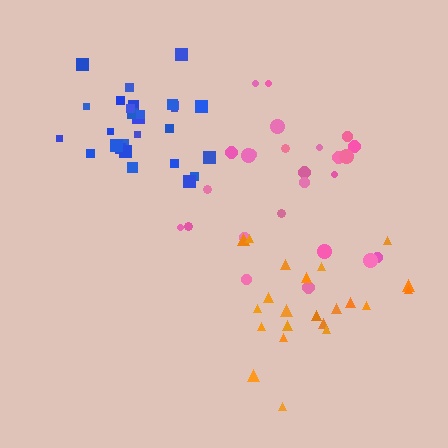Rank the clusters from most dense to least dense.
blue, orange, pink.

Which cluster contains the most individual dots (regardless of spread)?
Blue (28).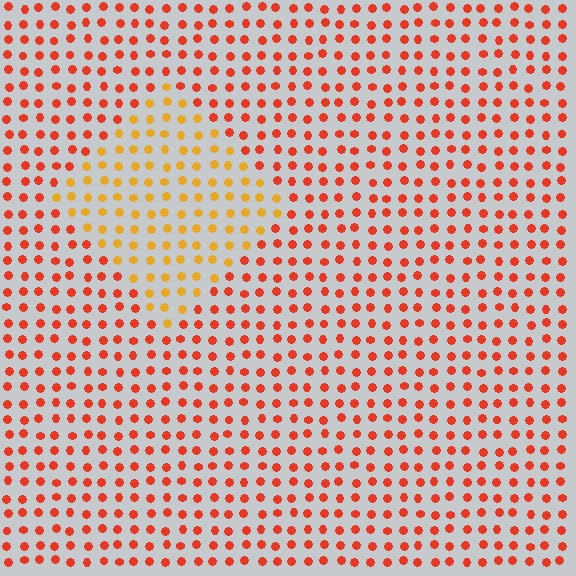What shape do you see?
I see a diamond.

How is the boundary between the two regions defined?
The boundary is defined purely by a slight shift in hue (about 35 degrees). Spacing, size, and orientation are identical on both sides.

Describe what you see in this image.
The image is filled with small red elements in a uniform arrangement. A diamond-shaped region is visible where the elements are tinted to a slightly different hue, forming a subtle color boundary.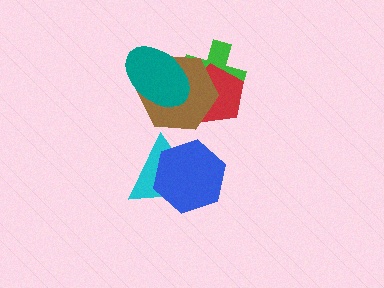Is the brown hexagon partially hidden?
Yes, it is partially covered by another shape.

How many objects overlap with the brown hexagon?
3 objects overlap with the brown hexagon.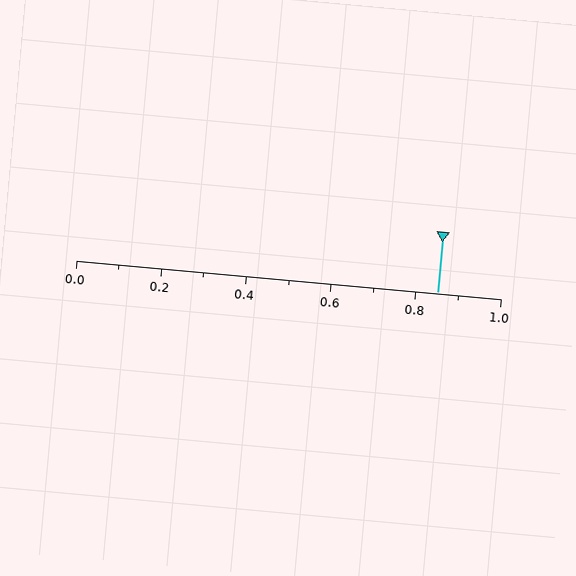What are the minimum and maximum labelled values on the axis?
The axis runs from 0.0 to 1.0.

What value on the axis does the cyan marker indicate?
The marker indicates approximately 0.85.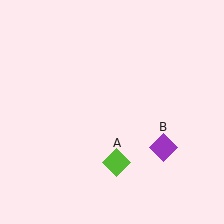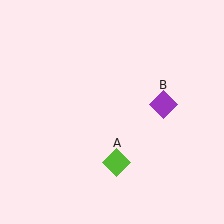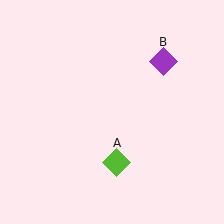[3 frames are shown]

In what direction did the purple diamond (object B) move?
The purple diamond (object B) moved up.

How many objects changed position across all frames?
1 object changed position: purple diamond (object B).